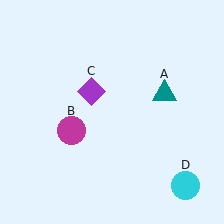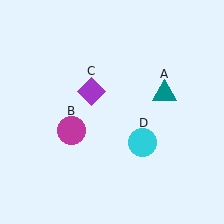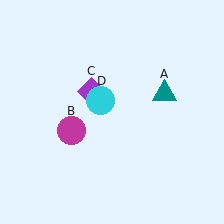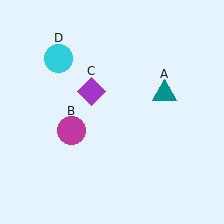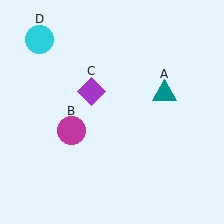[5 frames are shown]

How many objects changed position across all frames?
1 object changed position: cyan circle (object D).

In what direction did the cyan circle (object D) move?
The cyan circle (object D) moved up and to the left.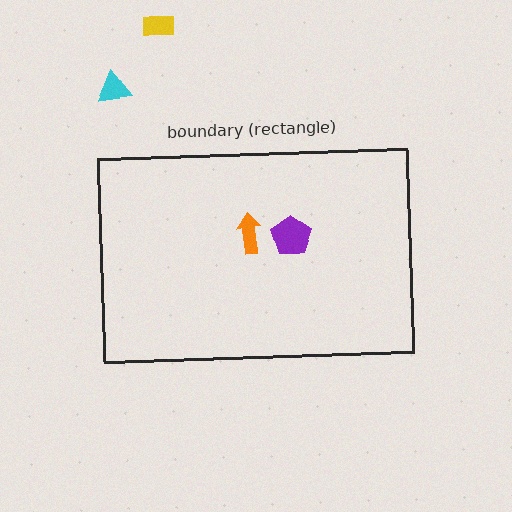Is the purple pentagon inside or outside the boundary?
Inside.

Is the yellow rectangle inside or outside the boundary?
Outside.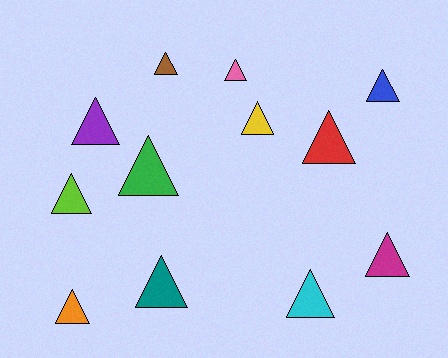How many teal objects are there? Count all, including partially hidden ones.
There is 1 teal object.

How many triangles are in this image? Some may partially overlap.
There are 12 triangles.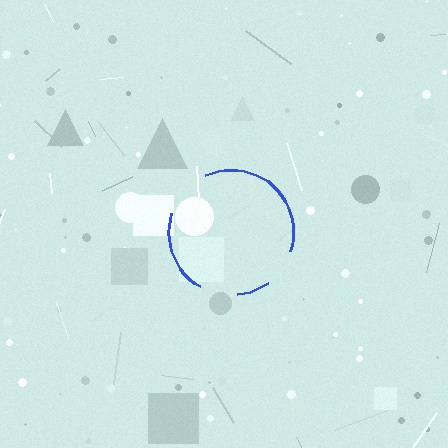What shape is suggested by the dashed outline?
The dashed outline suggests a circle.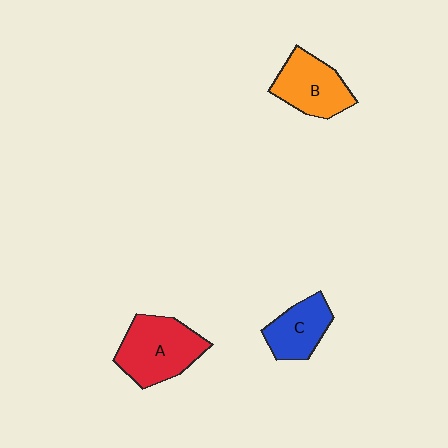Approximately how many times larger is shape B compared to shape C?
Approximately 1.2 times.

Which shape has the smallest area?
Shape C (blue).